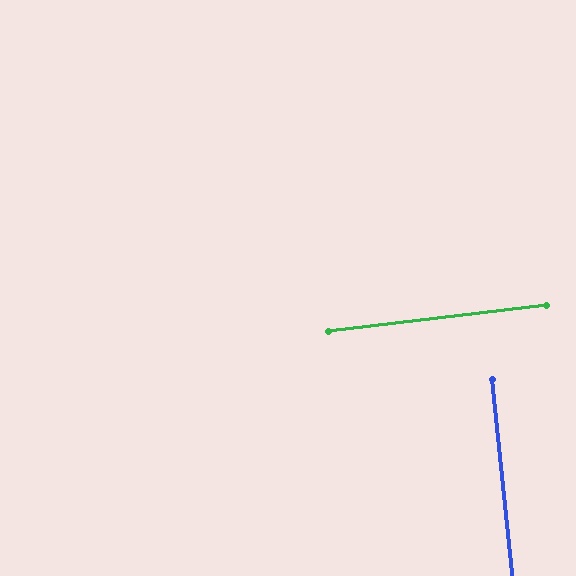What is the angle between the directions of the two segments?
Approximately 89 degrees.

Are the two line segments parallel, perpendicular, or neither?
Perpendicular — they meet at approximately 89°.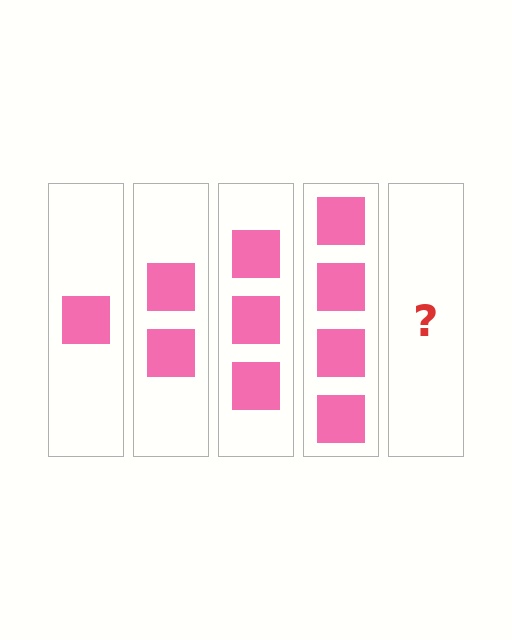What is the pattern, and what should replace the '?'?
The pattern is that each step adds one more square. The '?' should be 5 squares.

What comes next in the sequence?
The next element should be 5 squares.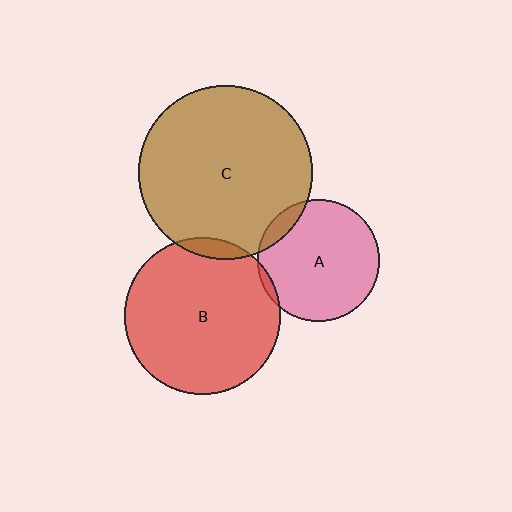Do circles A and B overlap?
Yes.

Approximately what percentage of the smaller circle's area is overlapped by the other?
Approximately 5%.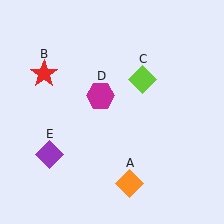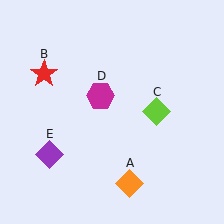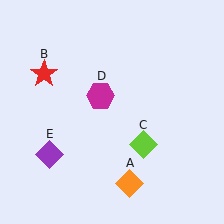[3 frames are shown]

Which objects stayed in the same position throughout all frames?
Orange diamond (object A) and red star (object B) and magenta hexagon (object D) and purple diamond (object E) remained stationary.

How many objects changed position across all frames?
1 object changed position: lime diamond (object C).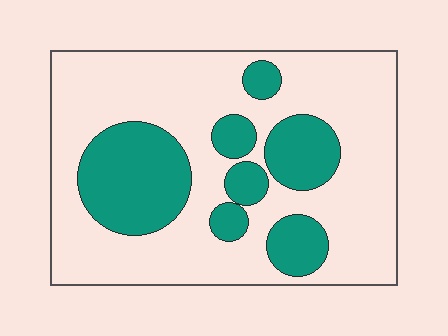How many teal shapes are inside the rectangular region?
7.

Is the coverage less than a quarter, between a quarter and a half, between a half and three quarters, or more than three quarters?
Between a quarter and a half.